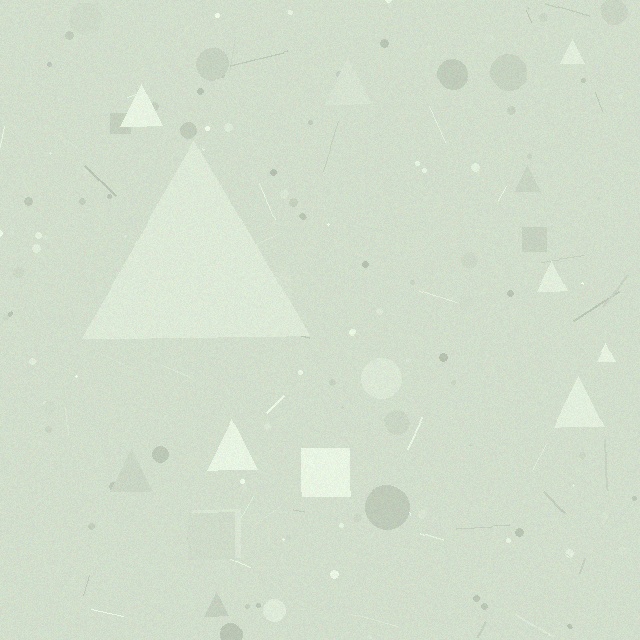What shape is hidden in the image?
A triangle is hidden in the image.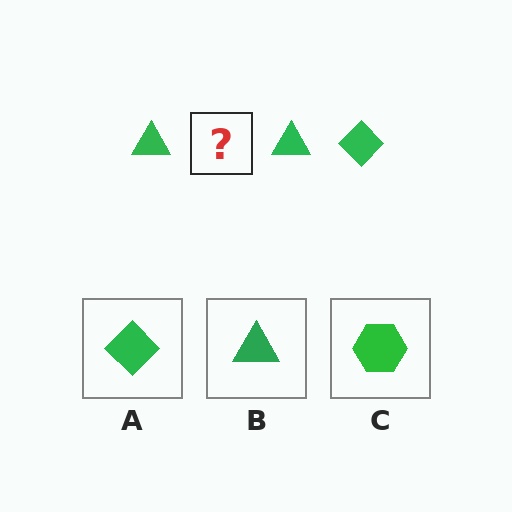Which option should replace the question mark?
Option A.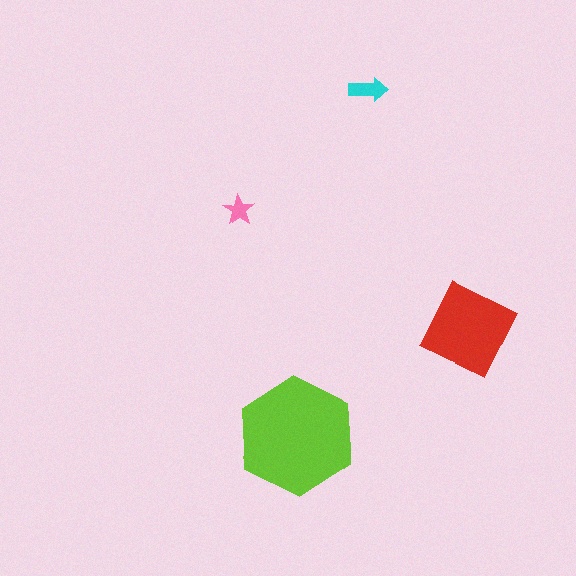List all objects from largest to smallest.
The lime hexagon, the red square, the cyan arrow, the pink star.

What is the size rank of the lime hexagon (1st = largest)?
1st.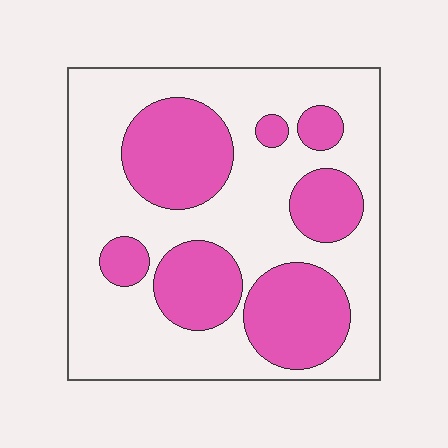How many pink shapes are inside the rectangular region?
7.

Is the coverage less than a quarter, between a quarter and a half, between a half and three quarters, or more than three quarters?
Between a quarter and a half.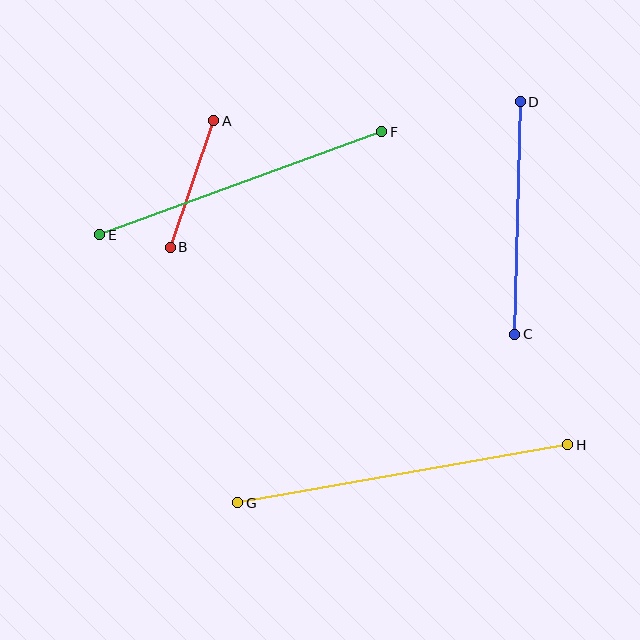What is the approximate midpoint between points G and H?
The midpoint is at approximately (403, 474) pixels.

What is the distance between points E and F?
The distance is approximately 300 pixels.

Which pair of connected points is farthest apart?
Points G and H are farthest apart.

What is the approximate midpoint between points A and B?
The midpoint is at approximately (192, 184) pixels.